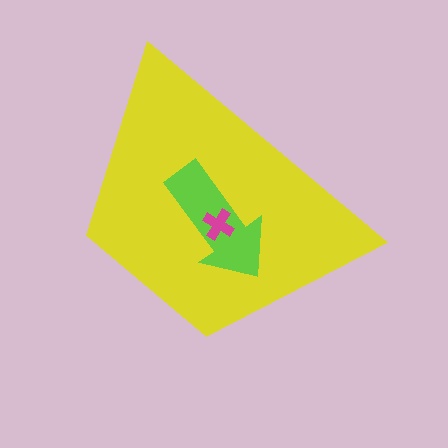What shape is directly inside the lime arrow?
The magenta cross.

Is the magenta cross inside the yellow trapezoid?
Yes.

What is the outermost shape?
The yellow trapezoid.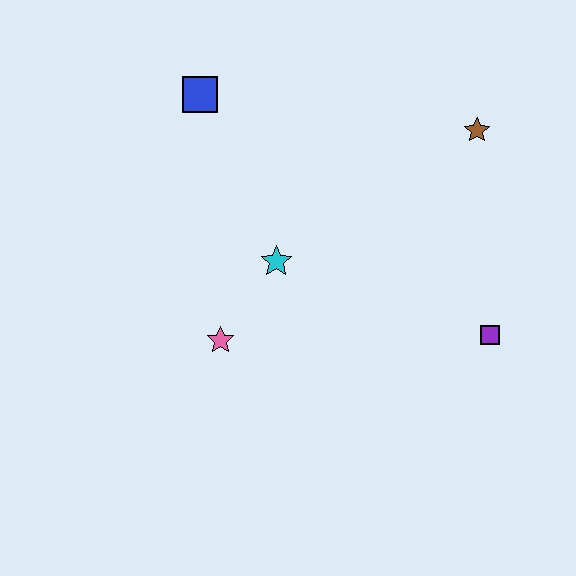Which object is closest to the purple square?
The brown star is closest to the purple square.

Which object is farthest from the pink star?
The brown star is farthest from the pink star.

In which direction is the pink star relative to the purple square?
The pink star is to the left of the purple square.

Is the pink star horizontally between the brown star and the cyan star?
No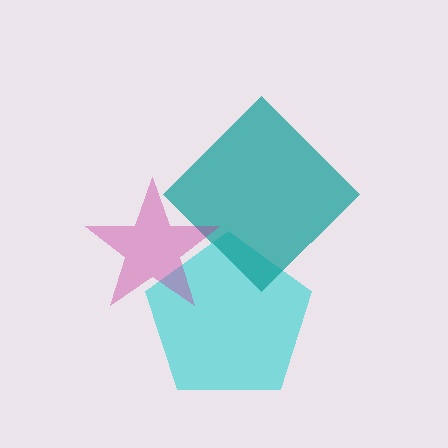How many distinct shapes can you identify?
There are 3 distinct shapes: a cyan pentagon, a teal diamond, a magenta star.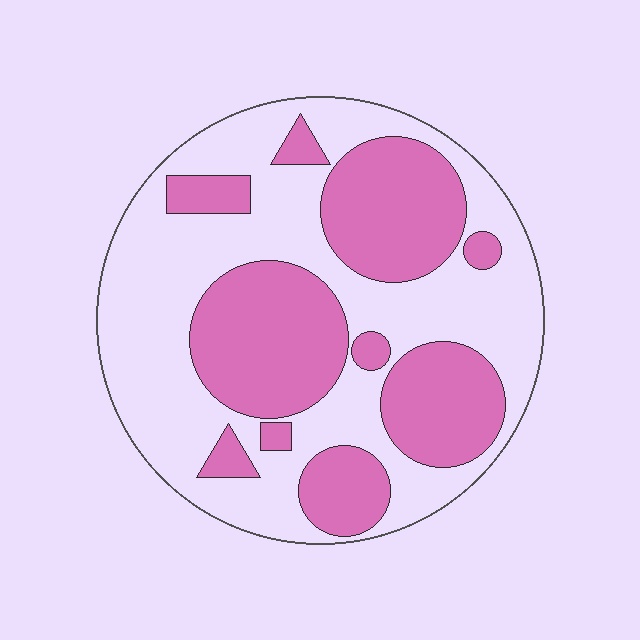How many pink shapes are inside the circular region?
10.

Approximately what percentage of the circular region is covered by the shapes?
Approximately 40%.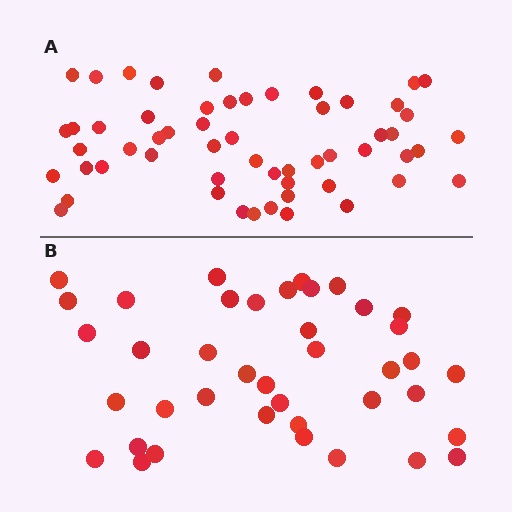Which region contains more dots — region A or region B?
Region A (the top region) has more dots.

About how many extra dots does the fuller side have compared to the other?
Region A has approximately 15 more dots than region B.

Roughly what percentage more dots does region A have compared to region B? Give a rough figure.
About 40% more.